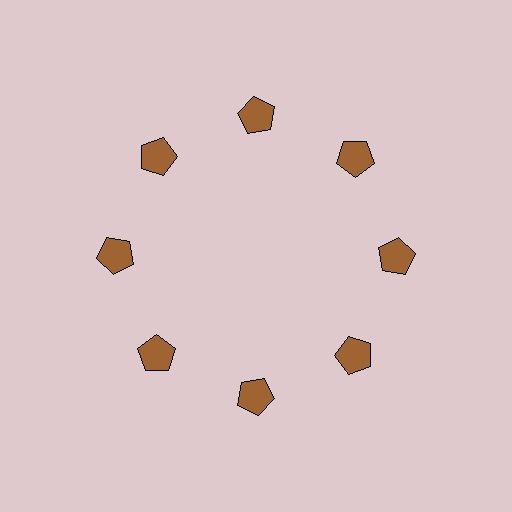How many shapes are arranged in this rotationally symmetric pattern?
There are 8 shapes, arranged in 8 groups of 1.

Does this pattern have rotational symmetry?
Yes, this pattern has 8-fold rotational symmetry. It looks the same after rotating 45 degrees around the center.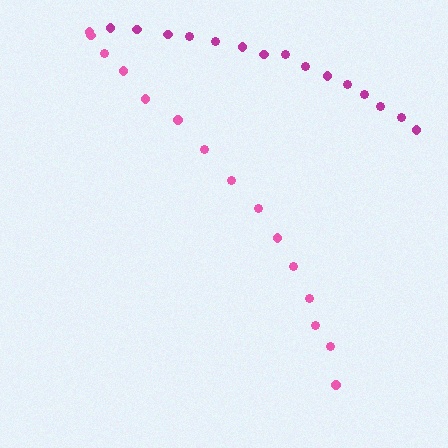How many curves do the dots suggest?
There are 2 distinct paths.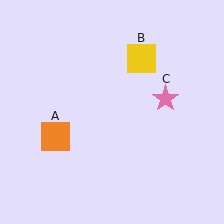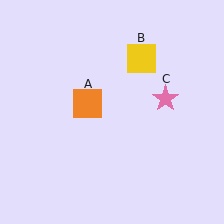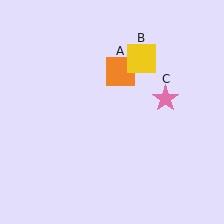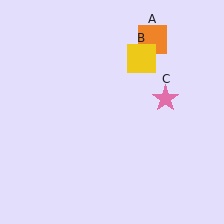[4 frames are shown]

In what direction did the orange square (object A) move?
The orange square (object A) moved up and to the right.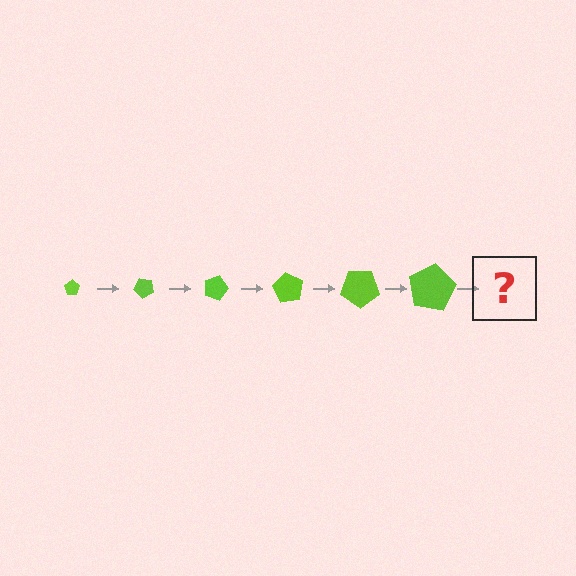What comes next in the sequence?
The next element should be a pentagon, larger than the previous one and rotated 270 degrees from the start.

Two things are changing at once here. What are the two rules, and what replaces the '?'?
The two rules are that the pentagon grows larger each step and it rotates 45 degrees each step. The '?' should be a pentagon, larger than the previous one and rotated 270 degrees from the start.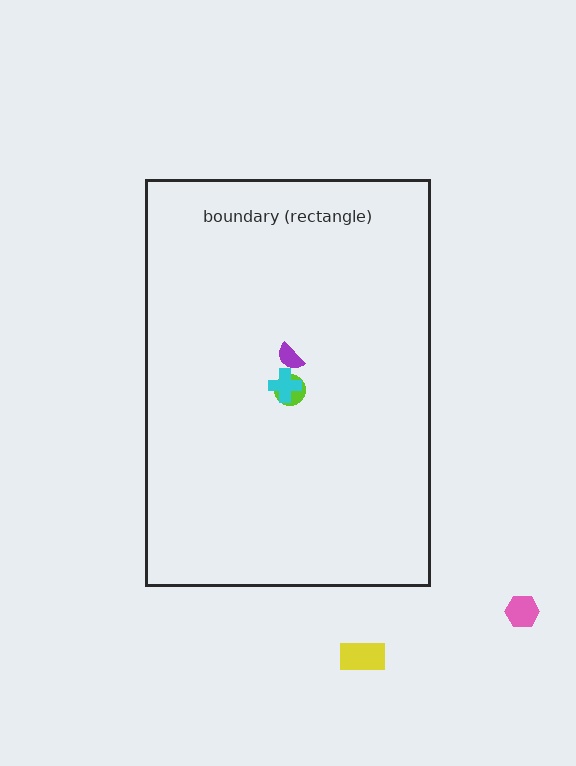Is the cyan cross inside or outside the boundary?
Inside.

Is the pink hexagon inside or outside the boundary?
Outside.